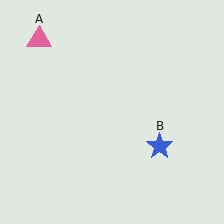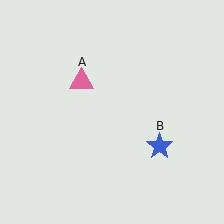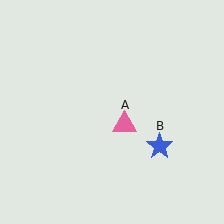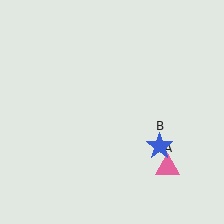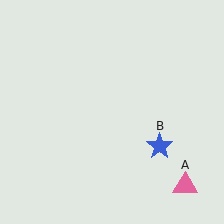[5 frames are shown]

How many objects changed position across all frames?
1 object changed position: pink triangle (object A).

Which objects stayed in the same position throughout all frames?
Blue star (object B) remained stationary.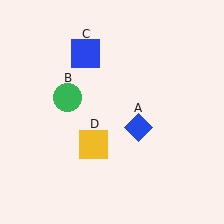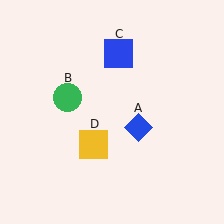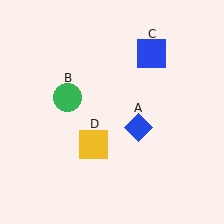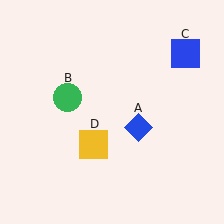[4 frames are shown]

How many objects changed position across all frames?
1 object changed position: blue square (object C).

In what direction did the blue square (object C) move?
The blue square (object C) moved right.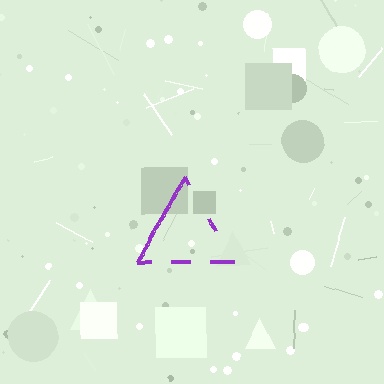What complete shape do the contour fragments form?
The contour fragments form a triangle.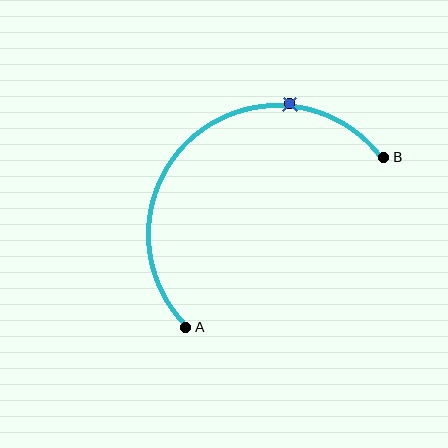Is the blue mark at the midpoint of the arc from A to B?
No. The blue mark lies on the arc but is closer to endpoint B. The arc midpoint would be at the point on the curve equidistant along the arc from both A and B.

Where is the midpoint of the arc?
The arc midpoint is the point on the curve farthest from the straight line joining A and B. It sits above and to the left of that line.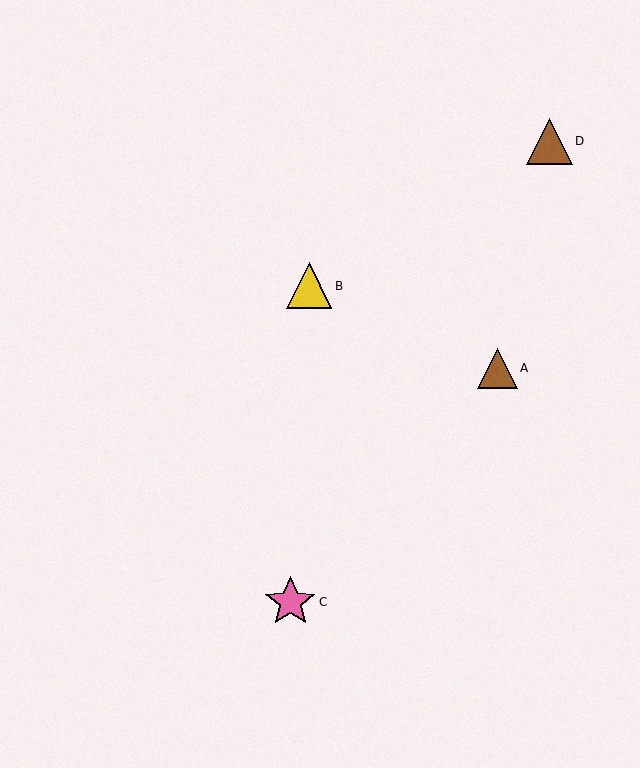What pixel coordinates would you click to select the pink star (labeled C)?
Click at (290, 602) to select the pink star C.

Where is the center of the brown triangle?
The center of the brown triangle is at (549, 141).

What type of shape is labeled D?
Shape D is a brown triangle.